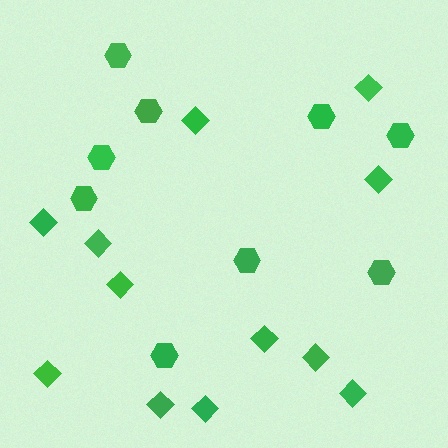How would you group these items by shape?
There are 2 groups: one group of diamonds (12) and one group of hexagons (9).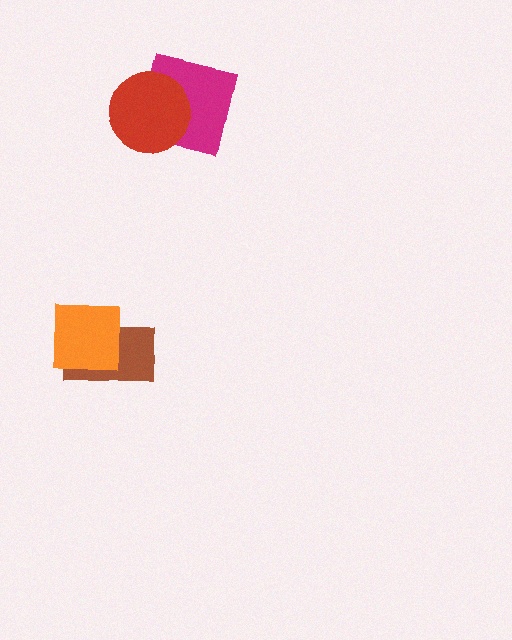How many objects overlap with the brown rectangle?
1 object overlaps with the brown rectangle.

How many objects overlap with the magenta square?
1 object overlaps with the magenta square.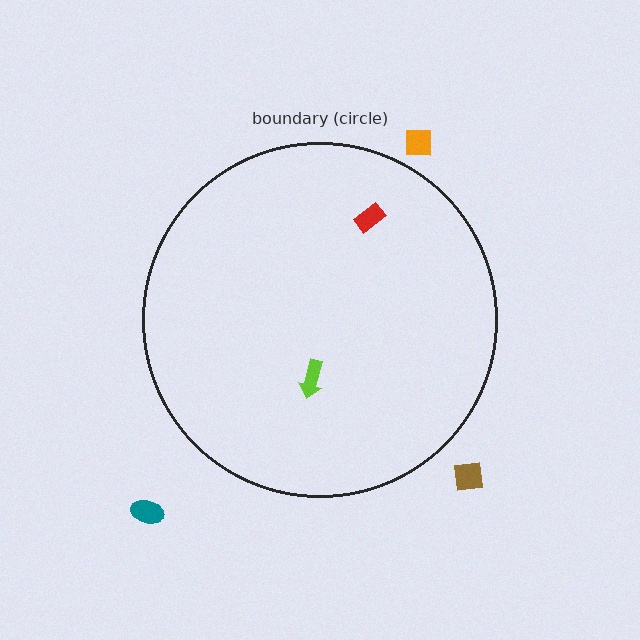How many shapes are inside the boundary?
2 inside, 3 outside.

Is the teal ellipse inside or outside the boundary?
Outside.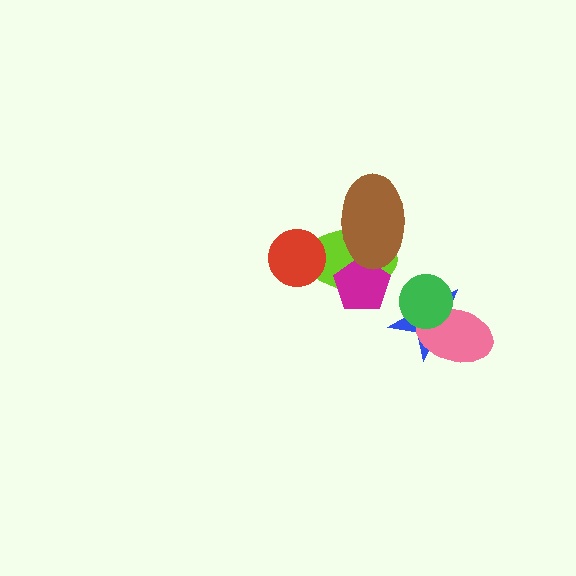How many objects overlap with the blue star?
2 objects overlap with the blue star.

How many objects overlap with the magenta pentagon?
2 objects overlap with the magenta pentagon.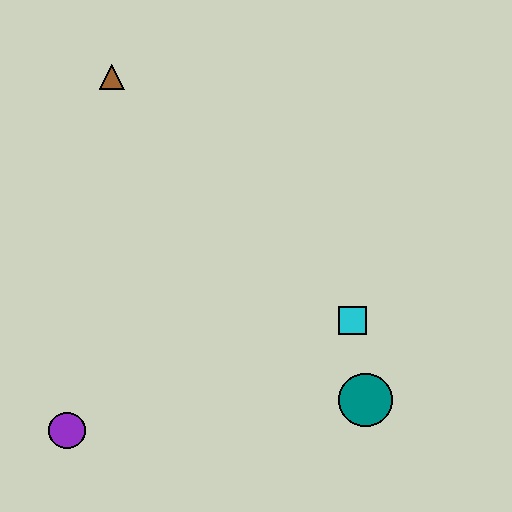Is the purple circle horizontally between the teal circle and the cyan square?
No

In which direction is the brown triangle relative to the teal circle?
The brown triangle is above the teal circle.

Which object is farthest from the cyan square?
The brown triangle is farthest from the cyan square.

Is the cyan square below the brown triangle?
Yes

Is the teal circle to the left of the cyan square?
No